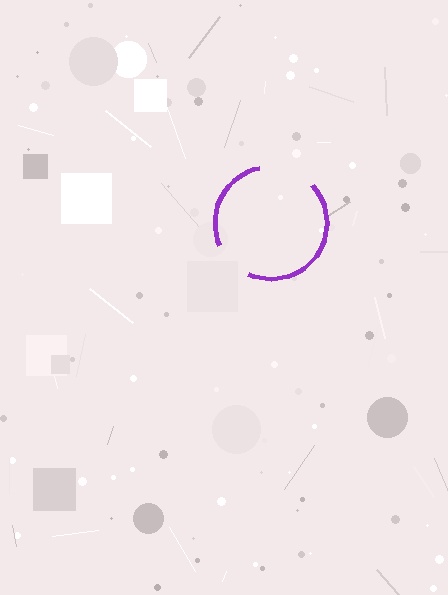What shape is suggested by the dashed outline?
The dashed outline suggests a circle.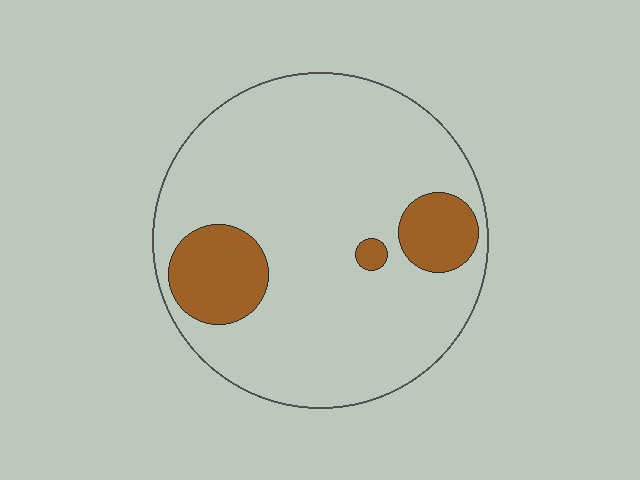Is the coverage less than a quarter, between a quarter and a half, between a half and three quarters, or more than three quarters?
Less than a quarter.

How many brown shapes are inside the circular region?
3.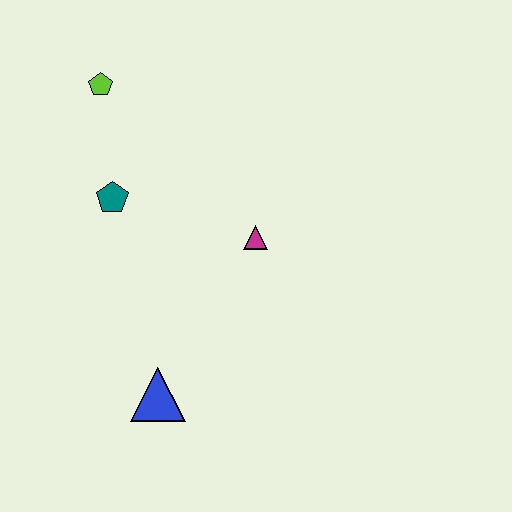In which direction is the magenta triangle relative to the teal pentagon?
The magenta triangle is to the right of the teal pentagon.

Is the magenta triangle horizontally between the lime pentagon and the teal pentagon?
No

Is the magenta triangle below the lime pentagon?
Yes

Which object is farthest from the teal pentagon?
The blue triangle is farthest from the teal pentagon.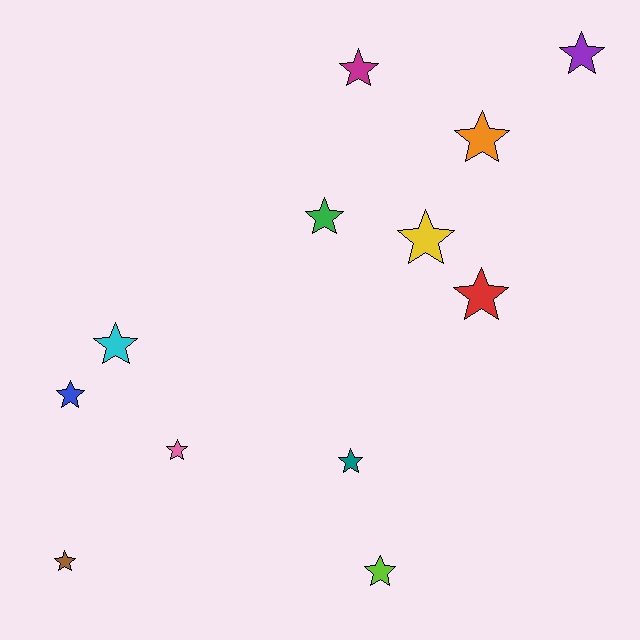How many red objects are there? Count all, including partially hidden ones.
There is 1 red object.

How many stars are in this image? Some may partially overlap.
There are 12 stars.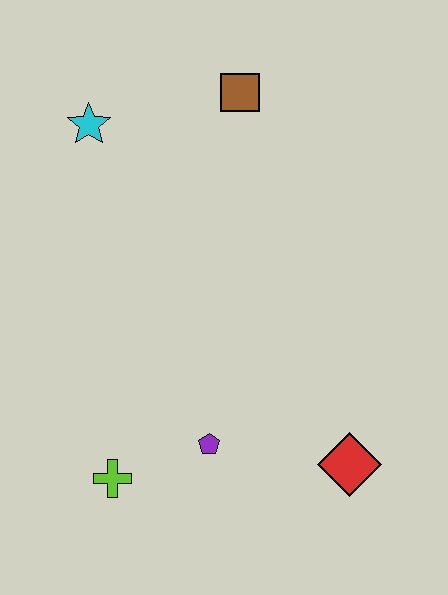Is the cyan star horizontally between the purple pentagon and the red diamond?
No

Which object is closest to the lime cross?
The purple pentagon is closest to the lime cross.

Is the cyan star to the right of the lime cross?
No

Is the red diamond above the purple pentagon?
No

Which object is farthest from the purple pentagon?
The brown square is farthest from the purple pentagon.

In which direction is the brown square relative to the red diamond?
The brown square is above the red diamond.